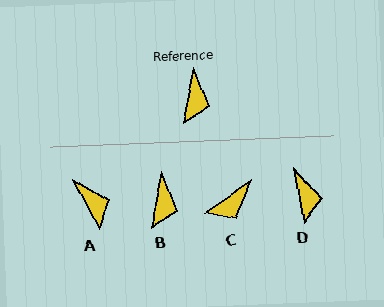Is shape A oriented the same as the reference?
No, it is off by about 38 degrees.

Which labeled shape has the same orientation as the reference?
B.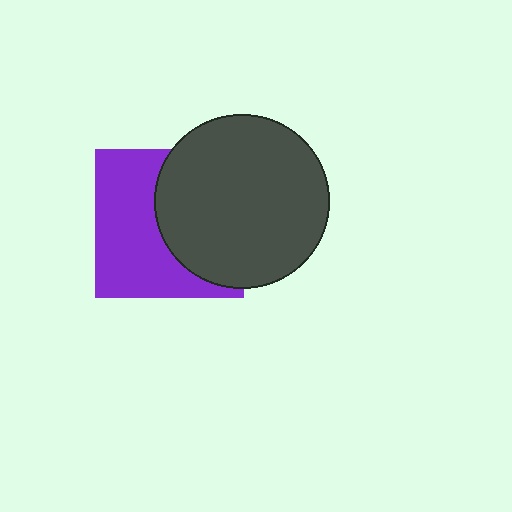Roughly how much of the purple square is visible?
About half of it is visible (roughly 52%).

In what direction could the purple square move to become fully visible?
The purple square could move left. That would shift it out from behind the dark gray circle entirely.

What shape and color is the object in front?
The object in front is a dark gray circle.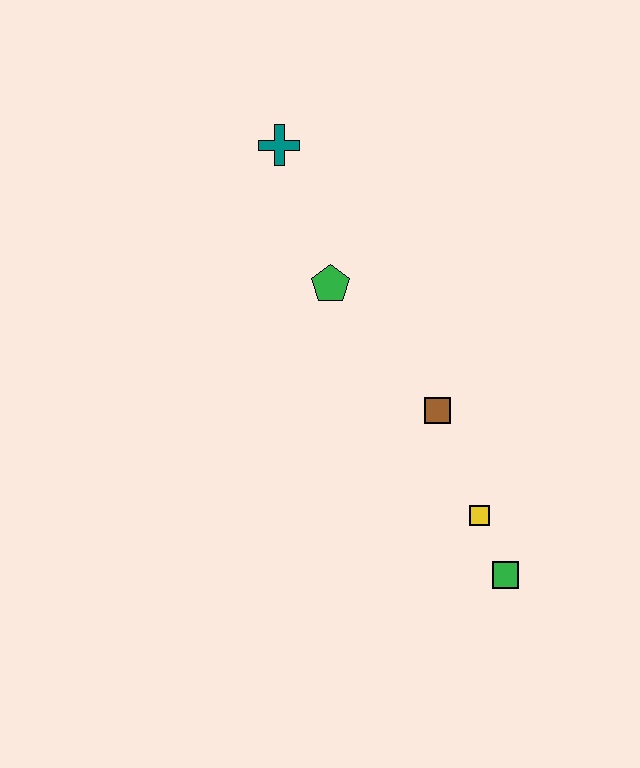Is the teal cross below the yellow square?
No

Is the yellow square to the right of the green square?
No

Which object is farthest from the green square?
The teal cross is farthest from the green square.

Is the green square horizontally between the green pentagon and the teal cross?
No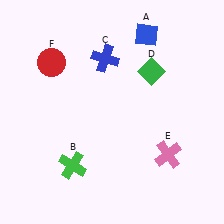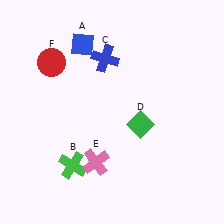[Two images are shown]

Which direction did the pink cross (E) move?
The pink cross (E) moved left.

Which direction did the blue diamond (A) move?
The blue diamond (A) moved left.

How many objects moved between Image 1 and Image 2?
3 objects moved between the two images.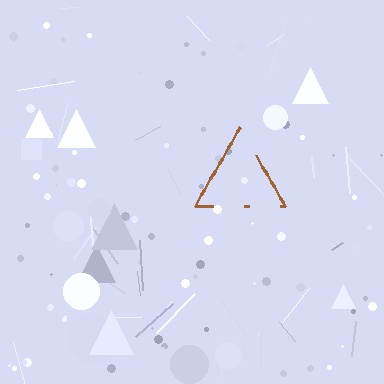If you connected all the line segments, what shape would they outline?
They would outline a triangle.